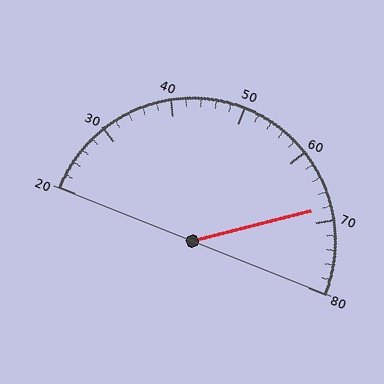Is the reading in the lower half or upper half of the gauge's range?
The reading is in the upper half of the range (20 to 80).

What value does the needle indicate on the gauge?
The needle indicates approximately 68.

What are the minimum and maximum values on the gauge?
The gauge ranges from 20 to 80.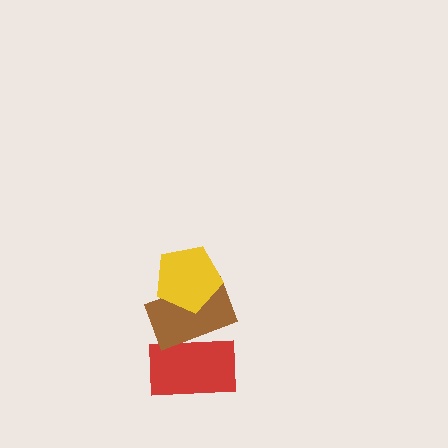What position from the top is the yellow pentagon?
The yellow pentagon is 1st from the top.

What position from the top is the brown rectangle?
The brown rectangle is 2nd from the top.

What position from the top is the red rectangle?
The red rectangle is 3rd from the top.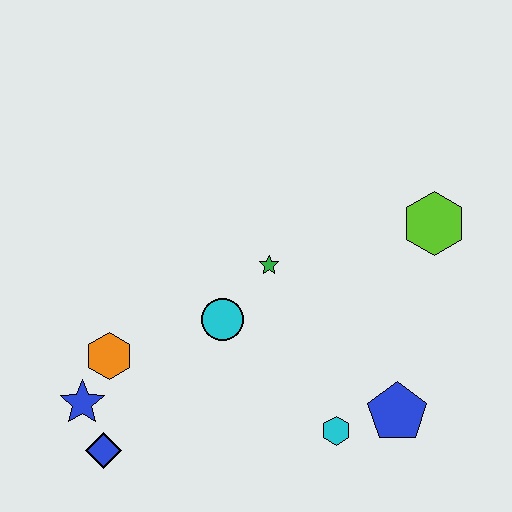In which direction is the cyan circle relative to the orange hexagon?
The cyan circle is to the right of the orange hexagon.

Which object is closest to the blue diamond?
The blue star is closest to the blue diamond.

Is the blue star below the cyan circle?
Yes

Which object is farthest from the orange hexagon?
The lime hexagon is farthest from the orange hexagon.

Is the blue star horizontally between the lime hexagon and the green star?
No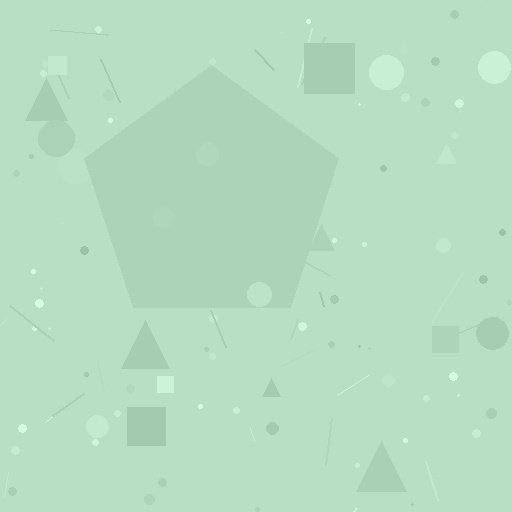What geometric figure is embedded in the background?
A pentagon is embedded in the background.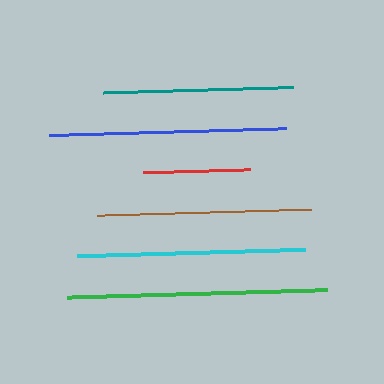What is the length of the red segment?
The red segment is approximately 107 pixels long.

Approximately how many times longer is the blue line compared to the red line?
The blue line is approximately 2.2 times the length of the red line.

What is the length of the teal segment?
The teal segment is approximately 190 pixels long.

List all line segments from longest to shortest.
From longest to shortest: green, blue, cyan, brown, teal, red.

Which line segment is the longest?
The green line is the longest at approximately 260 pixels.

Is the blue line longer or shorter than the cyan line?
The blue line is longer than the cyan line.